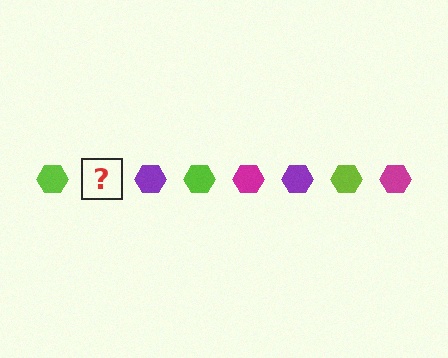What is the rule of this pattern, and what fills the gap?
The rule is that the pattern cycles through lime, magenta, purple hexagons. The gap should be filled with a magenta hexagon.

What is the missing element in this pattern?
The missing element is a magenta hexagon.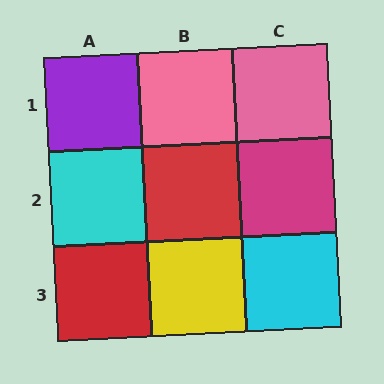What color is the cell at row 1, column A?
Purple.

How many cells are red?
2 cells are red.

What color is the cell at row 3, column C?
Cyan.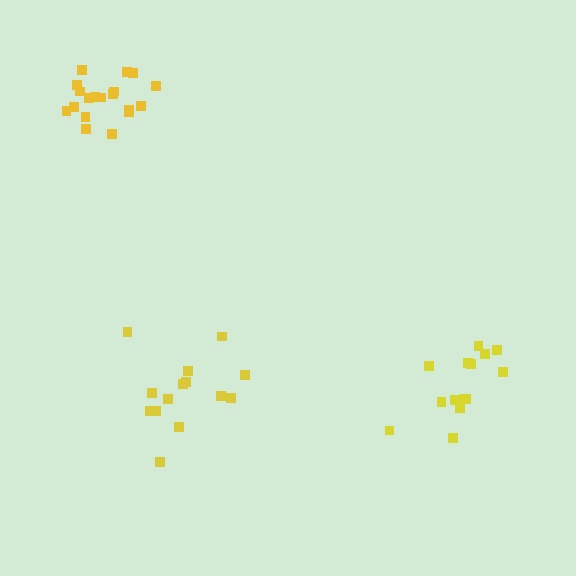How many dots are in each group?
Group 1: 14 dots, Group 2: 19 dots, Group 3: 14 dots (47 total).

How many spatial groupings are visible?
There are 3 spatial groupings.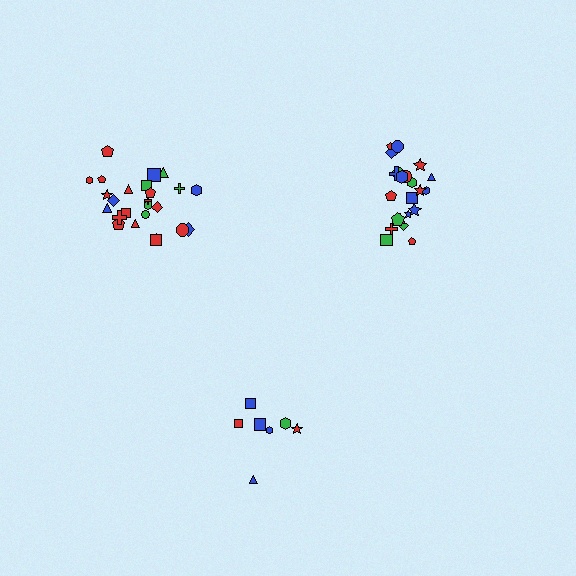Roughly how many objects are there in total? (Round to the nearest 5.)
Roughly 55 objects in total.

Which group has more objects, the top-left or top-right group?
The top-left group.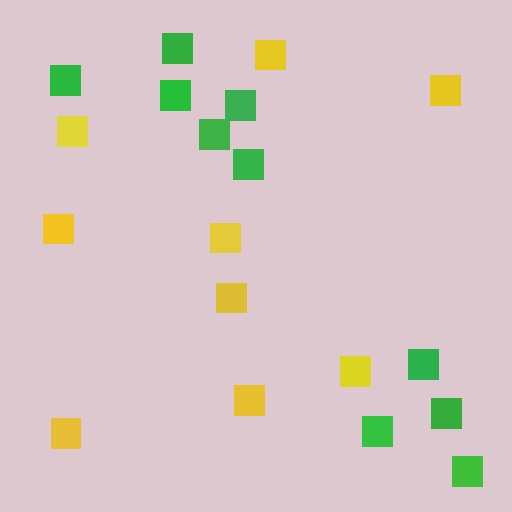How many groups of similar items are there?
There are 2 groups: one group of green squares (10) and one group of yellow squares (9).